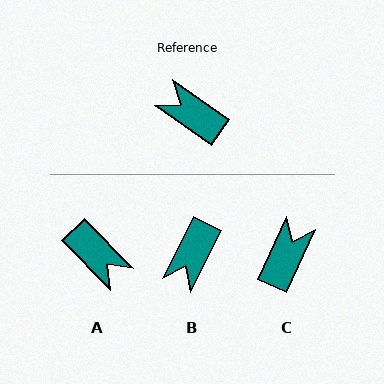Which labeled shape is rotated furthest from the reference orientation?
A, about 169 degrees away.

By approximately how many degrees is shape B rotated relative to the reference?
Approximately 98 degrees counter-clockwise.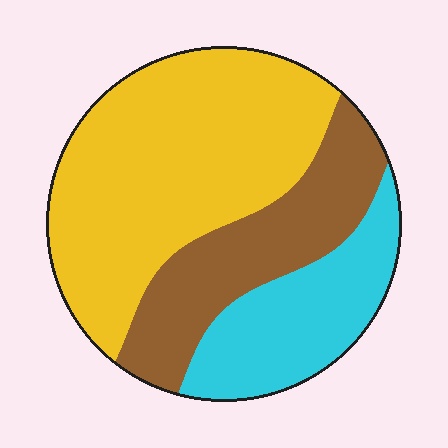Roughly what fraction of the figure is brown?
Brown takes up about one quarter (1/4) of the figure.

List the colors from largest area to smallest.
From largest to smallest: yellow, brown, cyan.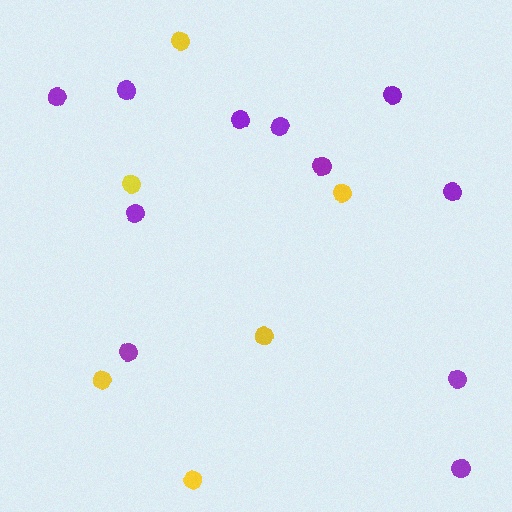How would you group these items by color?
There are 2 groups: one group of yellow circles (6) and one group of purple circles (11).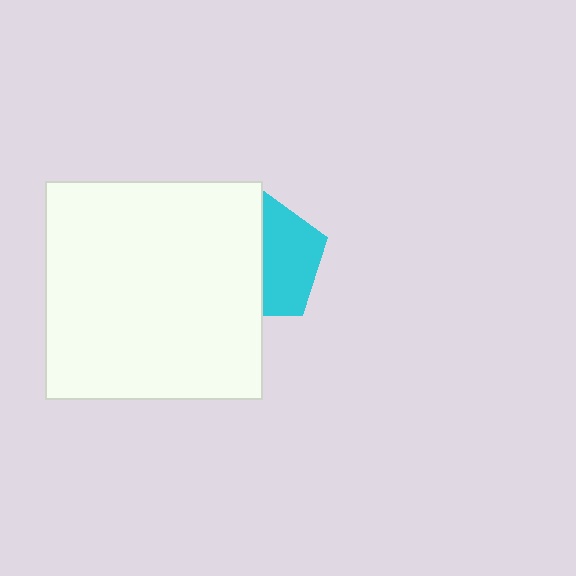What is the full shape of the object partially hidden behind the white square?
The partially hidden object is a cyan pentagon.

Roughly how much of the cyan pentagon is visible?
About half of it is visible (roughly 48%).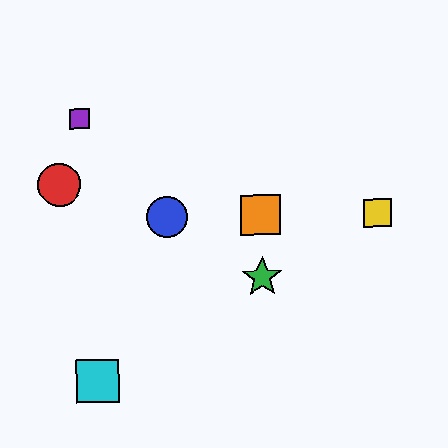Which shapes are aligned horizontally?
The blue circle, the yellow square, the orange square are aligned horizontally.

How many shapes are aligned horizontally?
3 shapes (the blue circle, the yellow square, the orange square) are aligned horizontally.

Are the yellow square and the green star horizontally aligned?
No, the yellow square is at y≈213 and the green star is at y≈277.